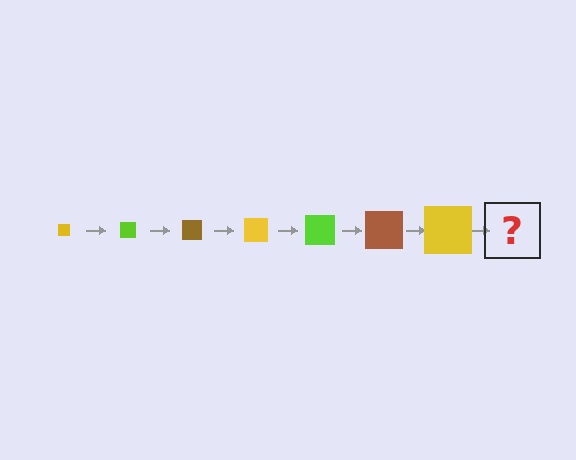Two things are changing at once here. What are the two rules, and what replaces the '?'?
The two rules are that the square grows larger each step and the color cycles through yellow, lime, and brown. The '?' should be a lime square, larger than the previous one.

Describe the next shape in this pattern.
It should be a lime square, larger than the previous one.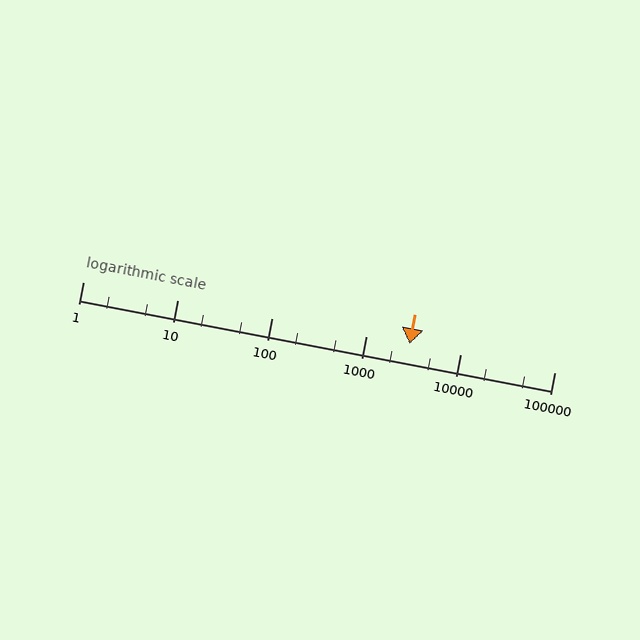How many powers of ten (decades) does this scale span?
The scale spans 5 decades, from 1 to 100000.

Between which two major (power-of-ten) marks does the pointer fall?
The pointer is between 1000 and 10000.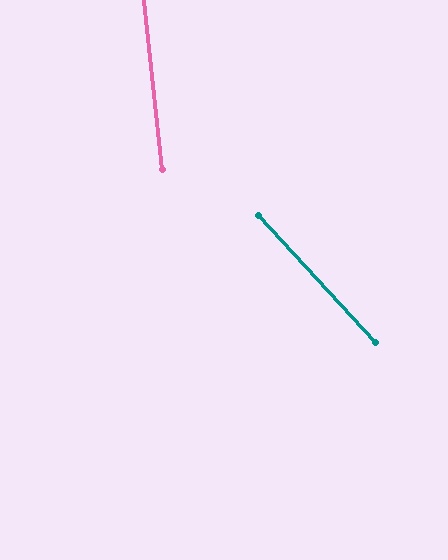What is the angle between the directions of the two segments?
Approximately 37 degrees.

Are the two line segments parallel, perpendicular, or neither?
Neither parallel nor perpendicular — they differ by about 37°.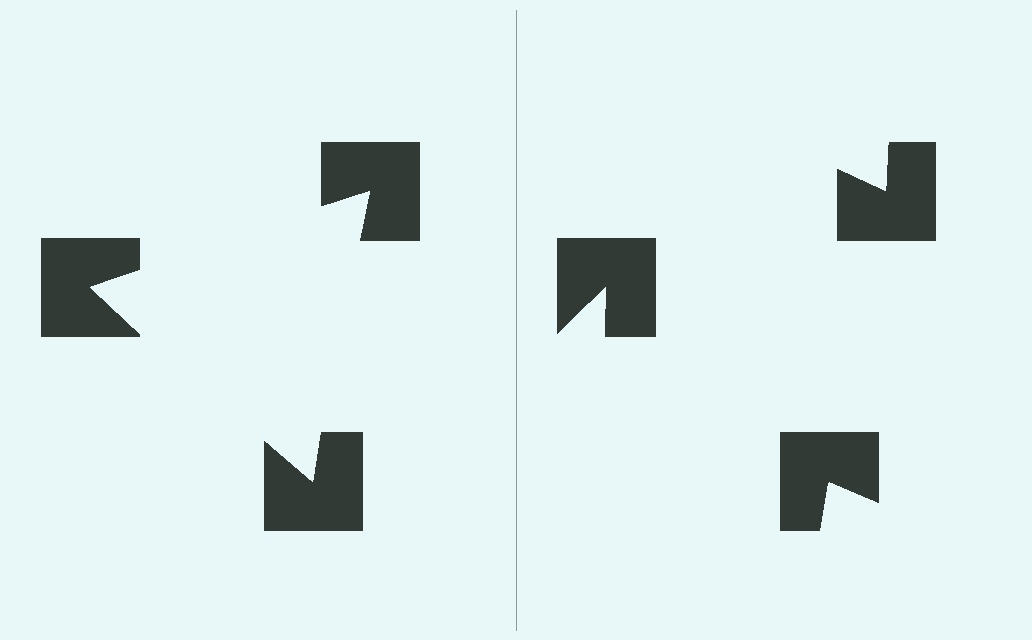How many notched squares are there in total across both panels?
6 — 3 on each side.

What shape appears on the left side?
An illusory triangle.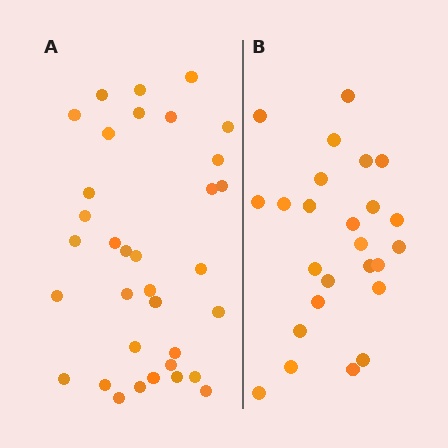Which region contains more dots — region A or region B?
Region A (the left region) has more dots.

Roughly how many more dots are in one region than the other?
Region A has roughly 8 or so more dots than region B.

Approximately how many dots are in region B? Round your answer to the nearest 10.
About 20 dots. (The exact count is 25, which rounds to 20.)